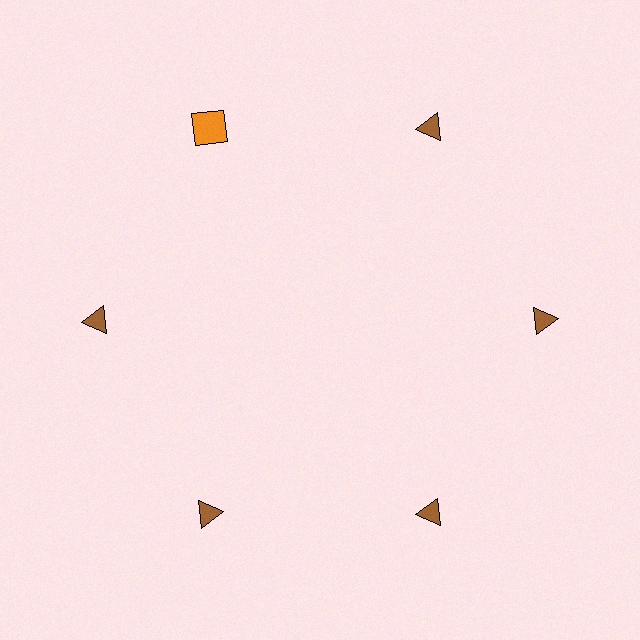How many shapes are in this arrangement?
There are 6 shapes arranged in a ring pattern.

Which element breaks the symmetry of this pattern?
The orange square at roughly the 11 o'clock position breaks the symmetry. All other shapes are brown triangles.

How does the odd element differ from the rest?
It differs in both color (orange instead of brown) and shape (square instead of triangle).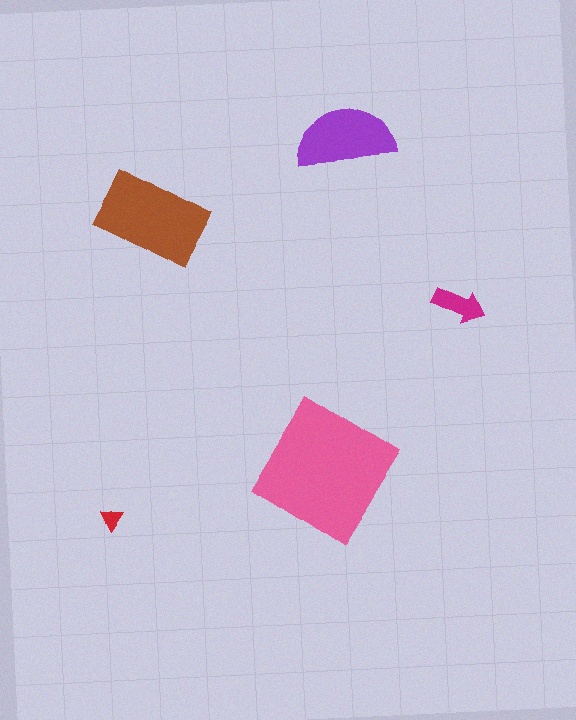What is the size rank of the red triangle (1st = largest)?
5th.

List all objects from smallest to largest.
The red triangle, the magenta arrow, the purple semicircle, the brown rectangle, the pink diamond.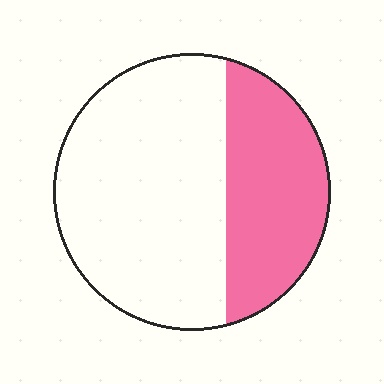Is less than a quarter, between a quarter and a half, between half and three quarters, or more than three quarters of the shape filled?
Between a quarter and a half.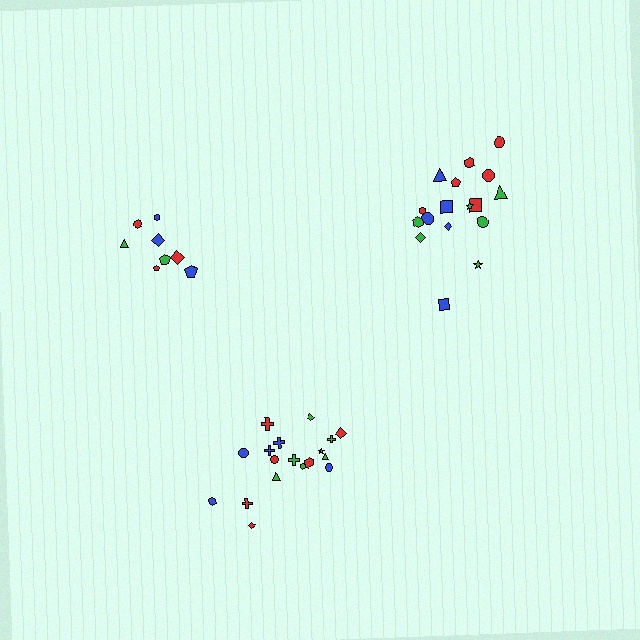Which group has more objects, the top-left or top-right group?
The top-right group.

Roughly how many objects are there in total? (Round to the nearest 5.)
Roughly 45 objects in total.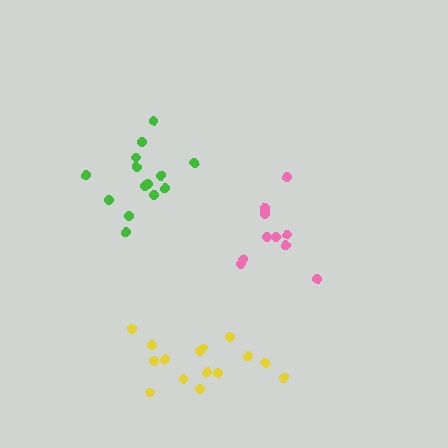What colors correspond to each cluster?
The clusters are colored: green, pink, yellow.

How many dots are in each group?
Group 1: 15 dots, Group 2: 11 dots, Group 3: 15 dots (41 total).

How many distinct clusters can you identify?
There are 3 distinct clusters.